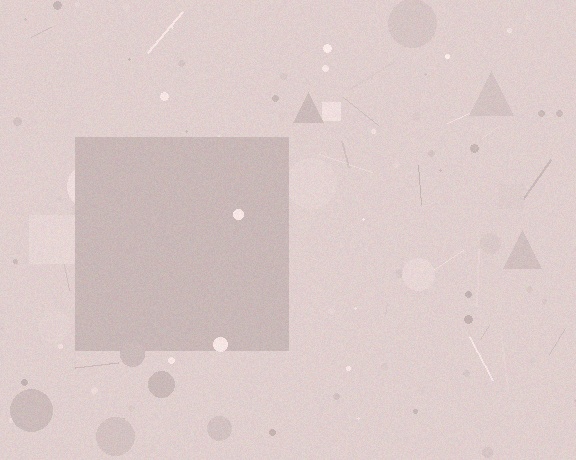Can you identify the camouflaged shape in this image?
The camouflaged shape is a square.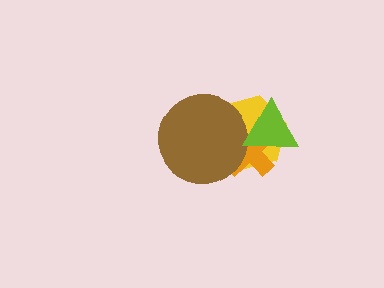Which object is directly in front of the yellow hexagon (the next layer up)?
The orange cross is directly in front of the yellow hexagon.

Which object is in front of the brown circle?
The lime triangle is in front of the brown circle.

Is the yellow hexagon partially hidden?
Yes, it is partially covered by another shape.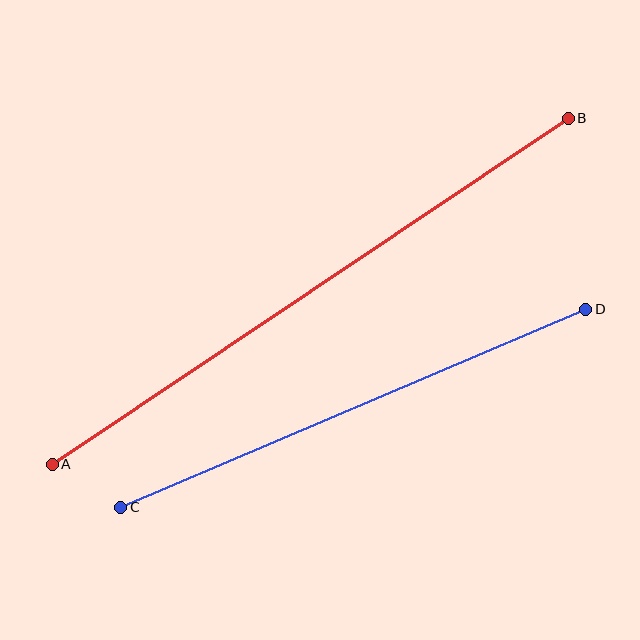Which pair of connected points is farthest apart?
Points A and B are farthest apart.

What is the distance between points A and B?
The distance is approximately 622 pixels.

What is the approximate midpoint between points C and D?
The midpoint is at approximately (353, 408) pixels.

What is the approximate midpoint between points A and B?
The midpoint is at approximately (310, 291) pixels.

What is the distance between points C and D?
The distance is approximately 505 pixels.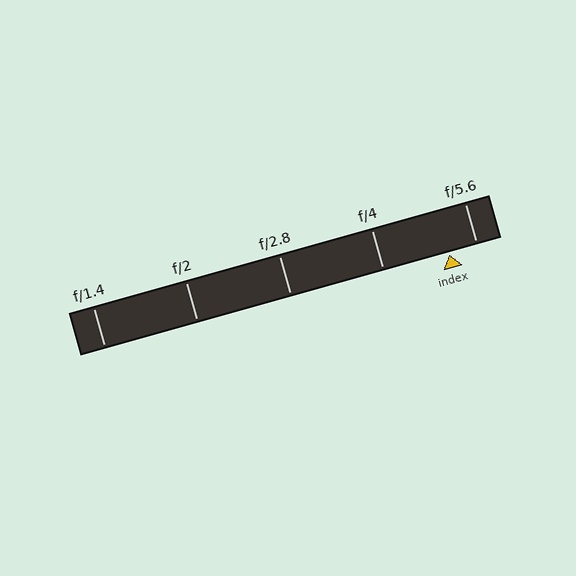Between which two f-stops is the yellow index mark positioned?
The index mark is between f/4 and f/5.6.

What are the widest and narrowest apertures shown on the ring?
The widest aperture shown is f/1.4 and the narrowest is f/5.6.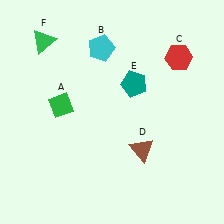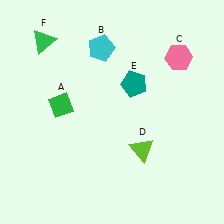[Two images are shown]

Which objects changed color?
C changed from red to pink. D changed from brown to lime.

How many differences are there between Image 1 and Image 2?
There are 2 differences between the two images.